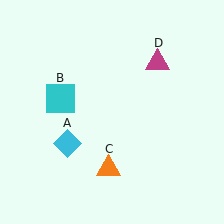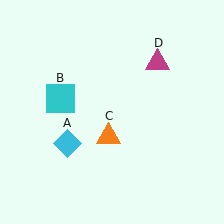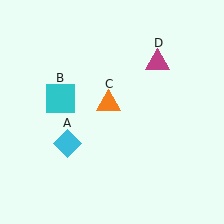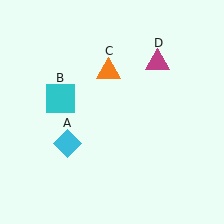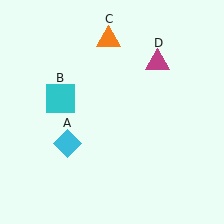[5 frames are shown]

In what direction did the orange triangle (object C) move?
The orange triangle (object C) moved up.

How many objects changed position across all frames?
1 object changed position: orange triangle (object C).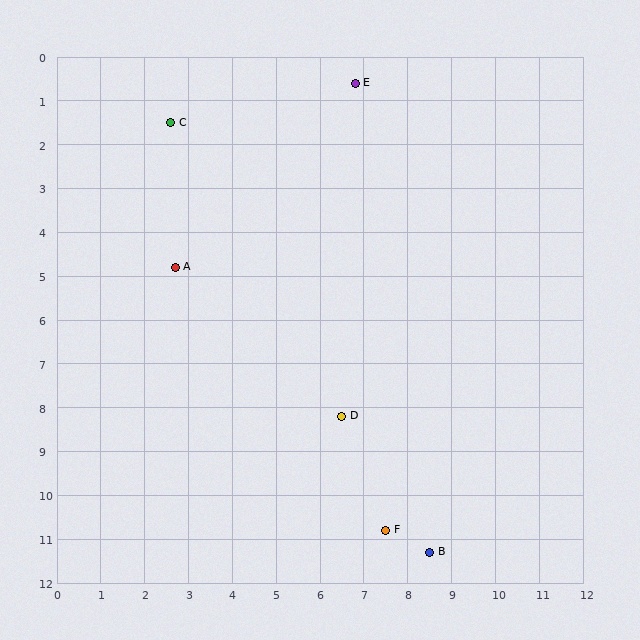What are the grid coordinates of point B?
Point B is at approximately (8.5, 11.3).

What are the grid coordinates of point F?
Point F is at approximately (7.5, 10.8).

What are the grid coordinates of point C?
Point C is at approximately (2.6, 1.5).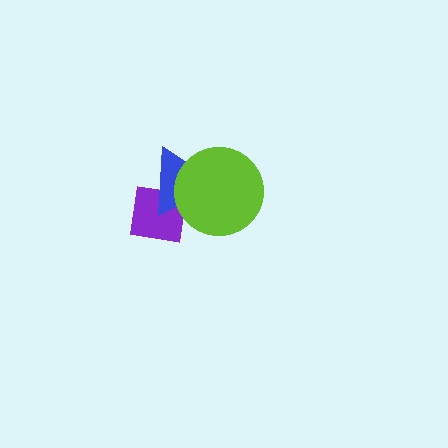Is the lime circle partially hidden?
No, no other shape covers it.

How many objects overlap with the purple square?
2 objects overlap with the purple square.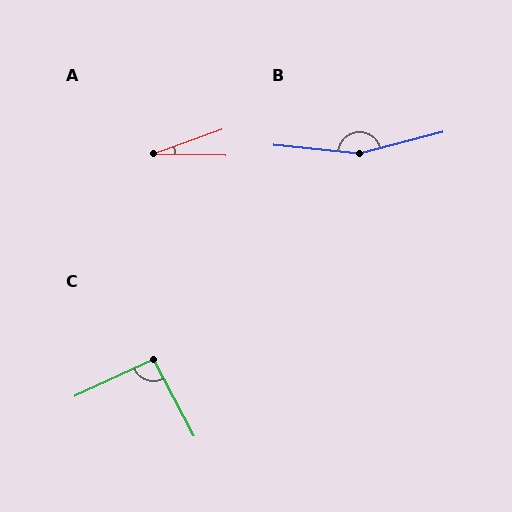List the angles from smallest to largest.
A (21°), C (93°), B (160°).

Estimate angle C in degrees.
Approximately 93 degrees.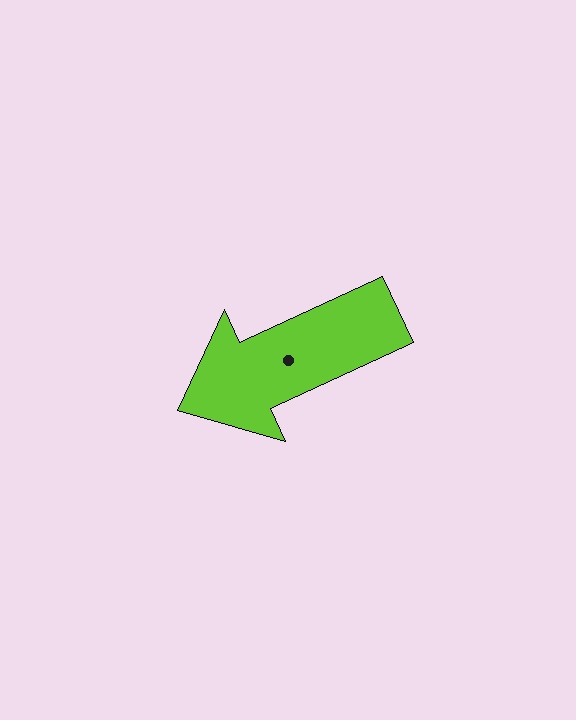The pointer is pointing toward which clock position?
Roughly 8 o'clock.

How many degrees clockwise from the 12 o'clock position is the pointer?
Approximately 245 degrees.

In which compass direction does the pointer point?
Southwest.